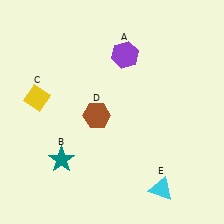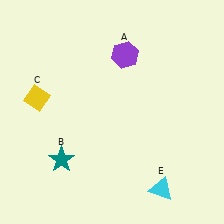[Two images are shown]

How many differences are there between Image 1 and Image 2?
There is 1 difference between the two images.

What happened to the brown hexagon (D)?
The brown hexagon (D) was removed in Image 2. It was in the bottom-left area of Image 1.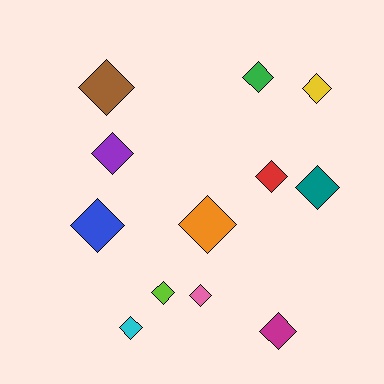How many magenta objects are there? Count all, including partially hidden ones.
There is 1 magenta object.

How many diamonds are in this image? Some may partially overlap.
There are 12 diamonds.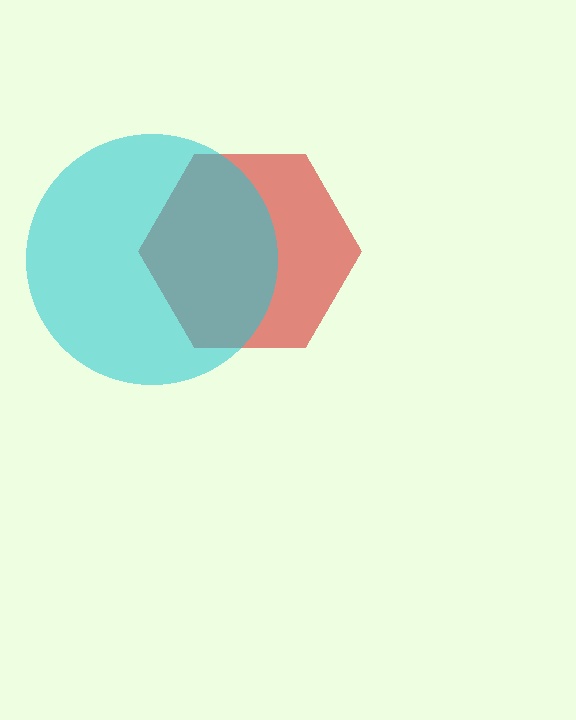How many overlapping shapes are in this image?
There are 2 overlapping shapes in the image.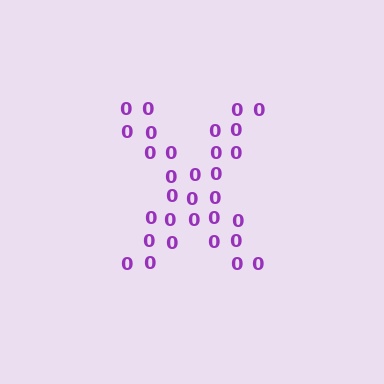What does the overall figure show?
The overall figure shows the letter X.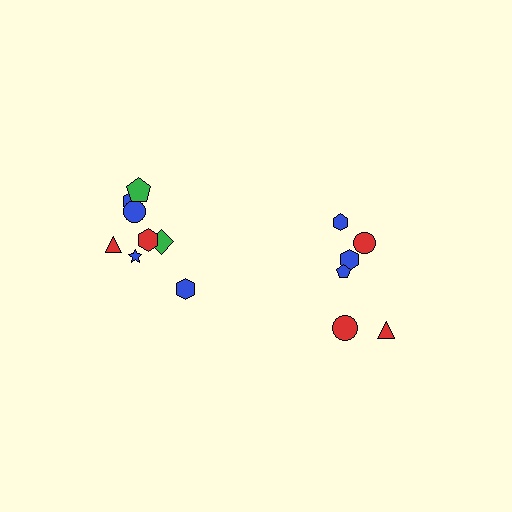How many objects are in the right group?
There are 6 objects.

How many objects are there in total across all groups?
There are 14 objects.